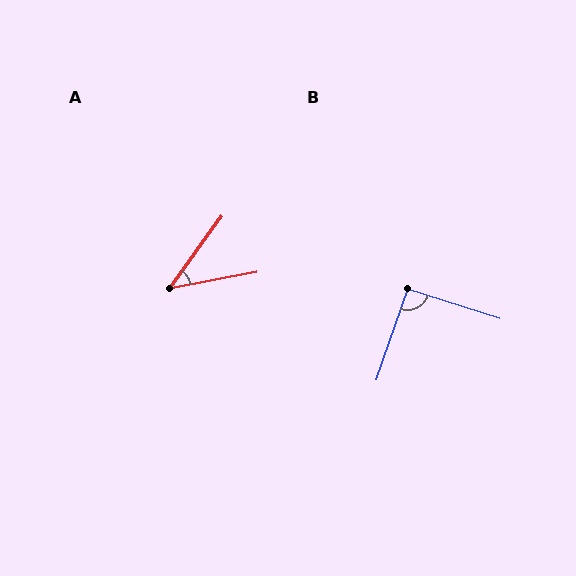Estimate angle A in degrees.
Approximately 44 degrees.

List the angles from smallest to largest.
A (44°), B (91°).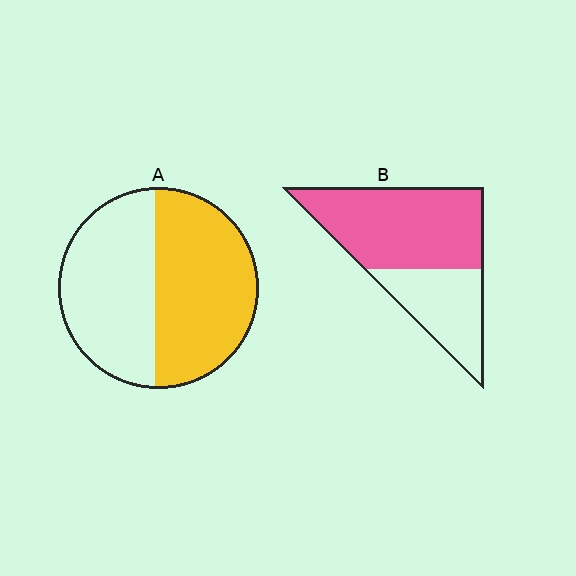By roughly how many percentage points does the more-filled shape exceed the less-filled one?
By roughly 10 percentage points (B over A).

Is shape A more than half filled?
Roughly half.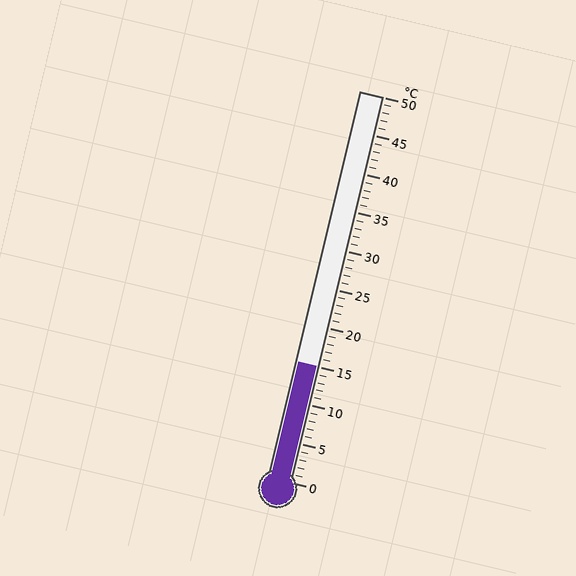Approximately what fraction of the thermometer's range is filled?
The thermometer is filled to approximately 30% of its range.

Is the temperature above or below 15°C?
The temperature is at 15°C.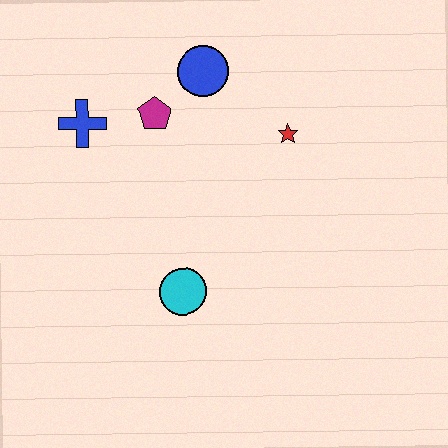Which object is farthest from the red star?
The blue cross is farthest from the red star.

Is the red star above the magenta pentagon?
No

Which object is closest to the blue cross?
The magenta pentagon is closest to the blue cross.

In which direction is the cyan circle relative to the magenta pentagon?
The cyan circle is below the magenta pentagon.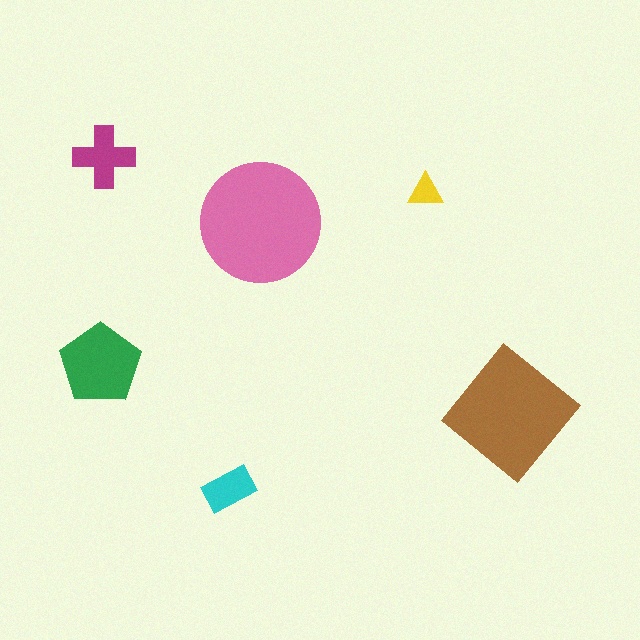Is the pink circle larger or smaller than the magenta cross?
Larger.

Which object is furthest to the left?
The green pentagon is leftmost.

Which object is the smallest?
The yellow triangle.